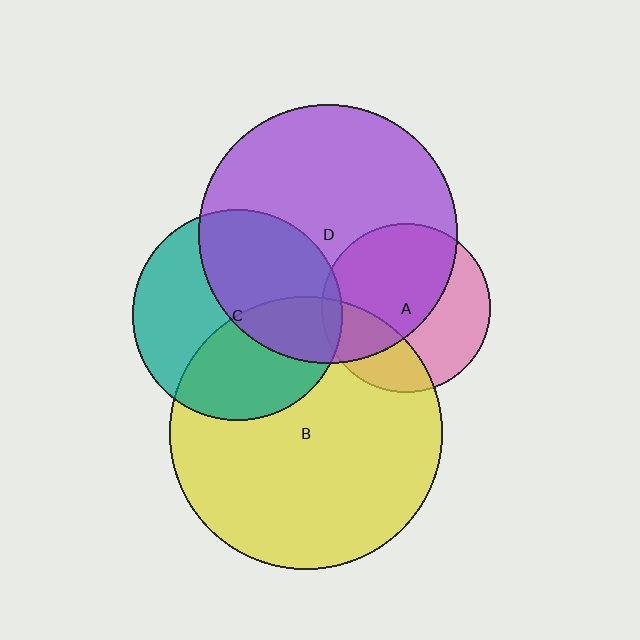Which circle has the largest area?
Circle B (yellow).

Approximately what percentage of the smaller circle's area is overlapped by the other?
Approximately 15%.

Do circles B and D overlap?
Yes.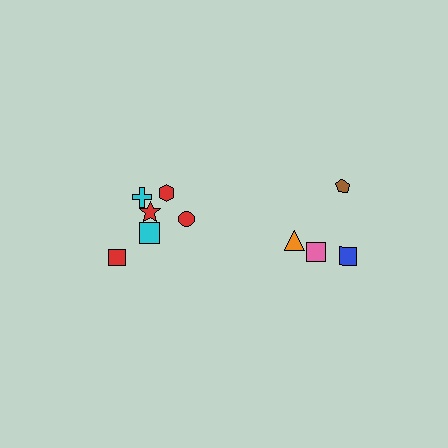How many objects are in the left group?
There are 6 objects.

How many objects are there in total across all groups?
There are 10 objects.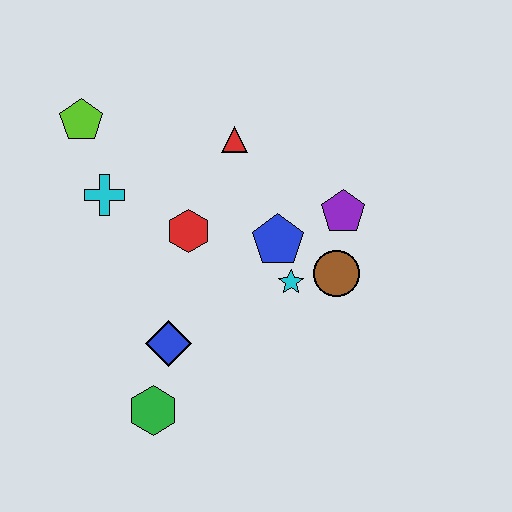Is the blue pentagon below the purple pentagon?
Yes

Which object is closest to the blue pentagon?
The cyan star is closest to the blue pentagon.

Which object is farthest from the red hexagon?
The green hexagon is farthest from the red hexagon.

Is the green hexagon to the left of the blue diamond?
Yes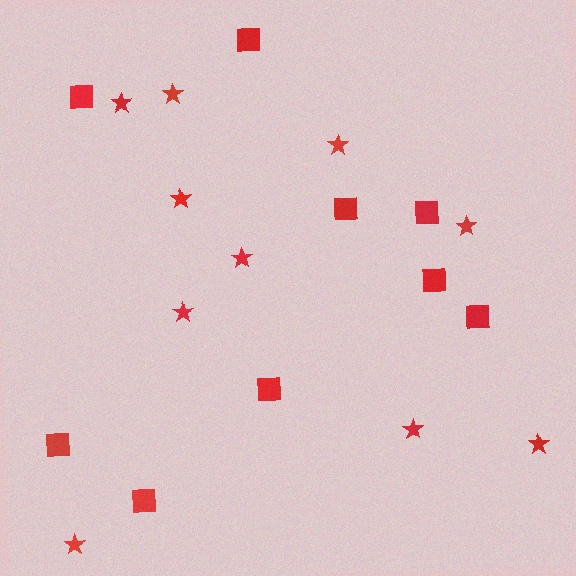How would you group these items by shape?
There are 2 groups: one group of stars (10) and one group of squares (9).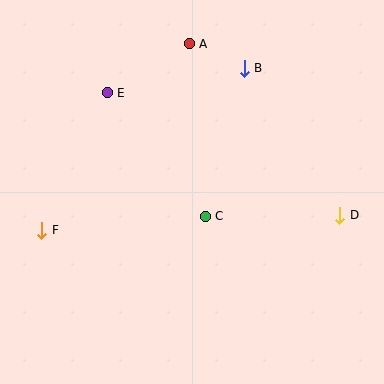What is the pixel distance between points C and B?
The distance between C and B is 153 pixels.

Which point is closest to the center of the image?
Point C at (205, 216) is closest to the center.